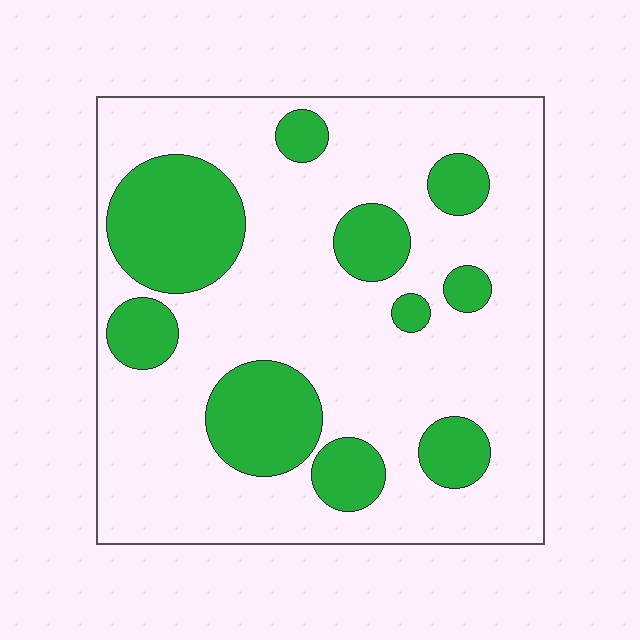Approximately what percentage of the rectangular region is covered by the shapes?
Approximately 25%.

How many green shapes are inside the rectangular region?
10.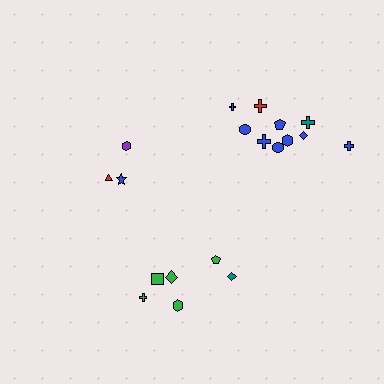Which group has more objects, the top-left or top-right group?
The top-right group.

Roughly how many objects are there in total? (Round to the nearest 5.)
Roughly 20 objects in total.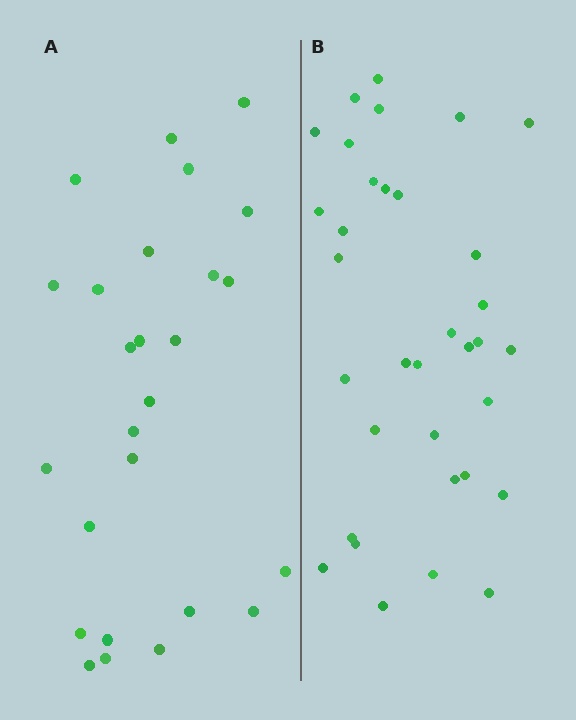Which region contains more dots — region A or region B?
Region B (the right region) has more dots.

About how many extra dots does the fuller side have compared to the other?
Region B has roughly 8 or so more dots than region A.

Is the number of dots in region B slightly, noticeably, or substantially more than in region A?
Region B has noticeably more, but not dramatically so. The ratio is roughly 1.3 to 1.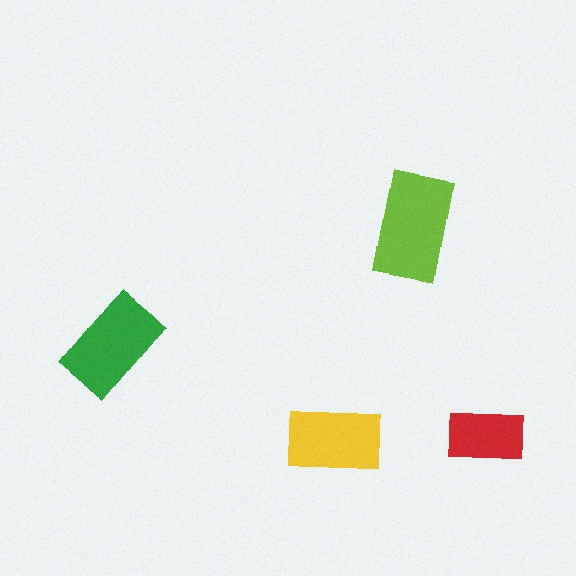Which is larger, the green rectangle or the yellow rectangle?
The green one.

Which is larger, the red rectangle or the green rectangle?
The green one.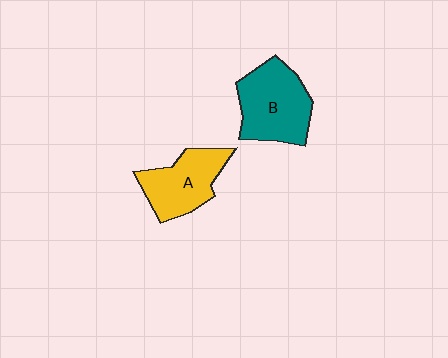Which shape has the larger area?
Shape B (teal).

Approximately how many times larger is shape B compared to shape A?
Approximately 1.2 times.